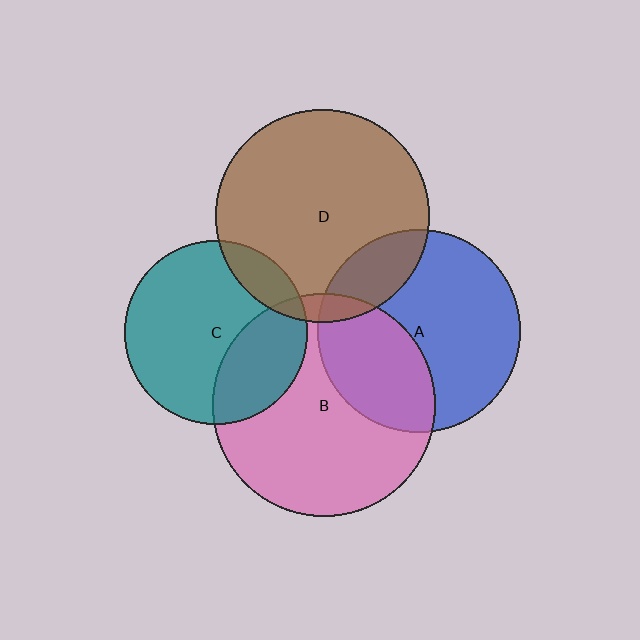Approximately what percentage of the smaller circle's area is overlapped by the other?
Approximately 15%.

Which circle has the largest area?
Circle B (pink).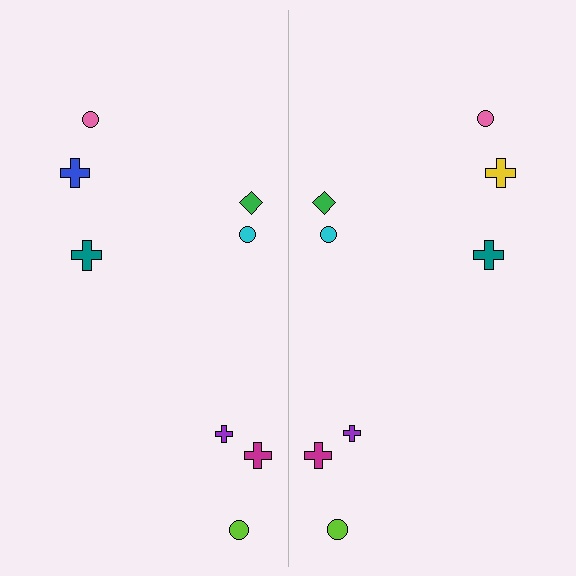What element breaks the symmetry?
The yellow cross on the right side breaks the symmetry — its mirror counterpart is blue.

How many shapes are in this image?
There are 16 shapes in this image.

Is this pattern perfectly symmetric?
No, the pattern is not perfectly symmetric. The yellow cross on the right side breaks the symmetry — its mirror counterpart is blue.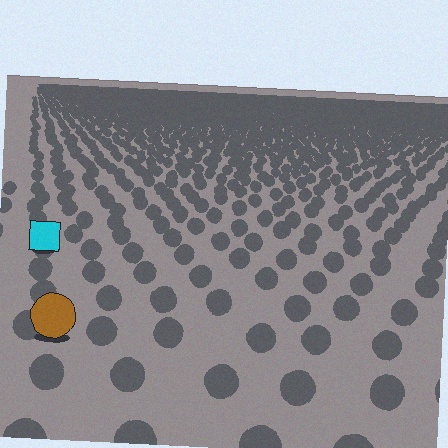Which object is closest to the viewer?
The brown circle is closest. The texture marks near it are larger and more spread out.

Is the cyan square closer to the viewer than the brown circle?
No. The brown circle is closer — you can tell from the texture gradient: the ground texture is coarser near it.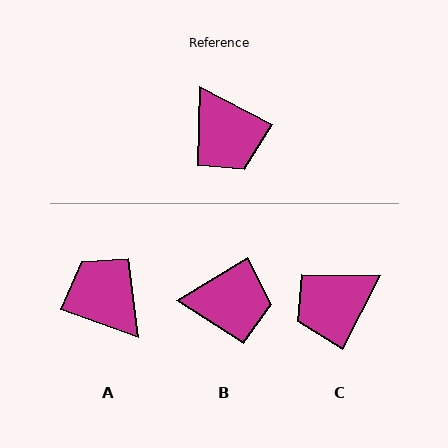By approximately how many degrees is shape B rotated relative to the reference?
Approximately 59 degrees counter-clockwise.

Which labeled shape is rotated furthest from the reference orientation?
A, about 172 degrees away.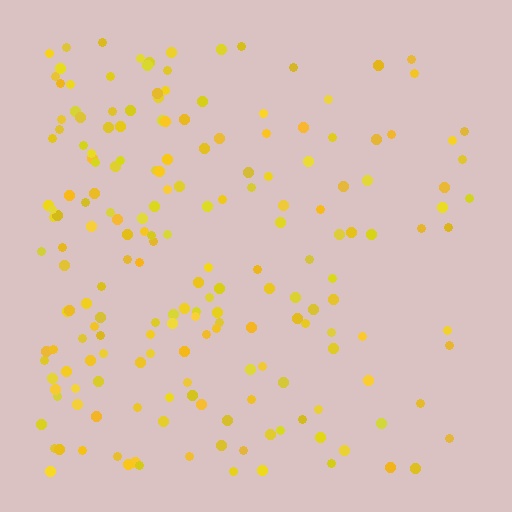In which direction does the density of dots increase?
From right to left, with the left side densest.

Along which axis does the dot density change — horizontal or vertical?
Horizontal.